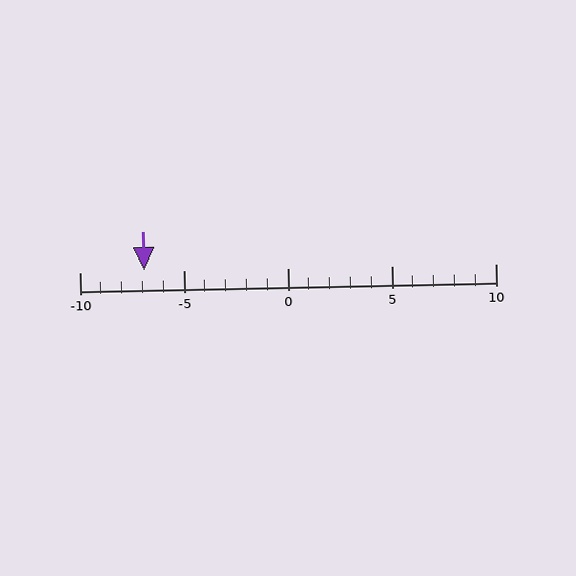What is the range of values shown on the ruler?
The ruler shows values from -10 to 10.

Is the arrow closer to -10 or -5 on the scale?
The arrow is closer to -5.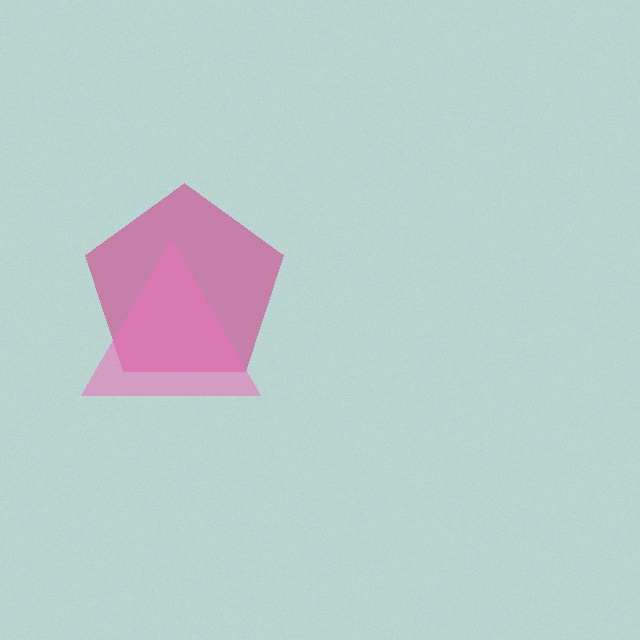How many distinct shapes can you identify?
There are 2 distinct shapes: a magenta pentagon, a pink triangle.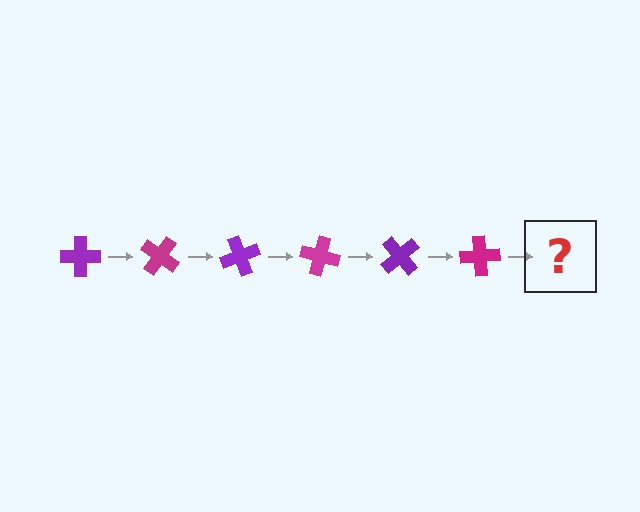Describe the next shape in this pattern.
It should be a purple cross, rotated 210 degrees from the start.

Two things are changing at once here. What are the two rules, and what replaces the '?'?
The two rules are that it rotates 35 degrees each step and the color cycles through purple and magenta. The '?' should be a purple cross, rotated 210 degrees from the start.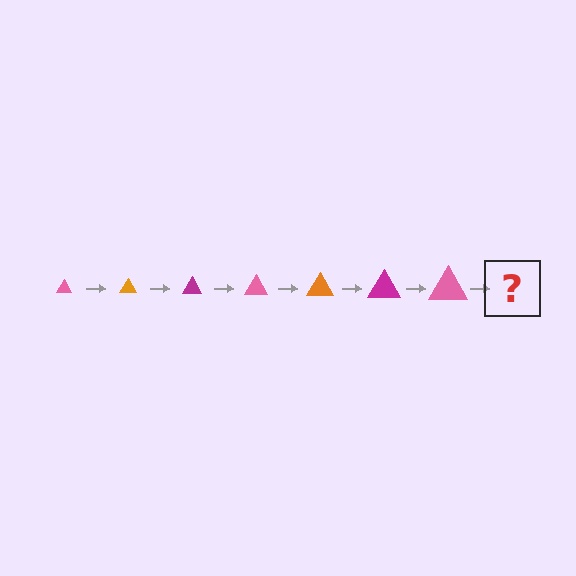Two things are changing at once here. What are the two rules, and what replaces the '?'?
The two rules are that the triangle grows larger each step and the color cycles through pink, orange, and magenta. The '?' should be an orange triangle, larger than the previous one.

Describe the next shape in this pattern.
It should be an orange triangle, larger than the previous one.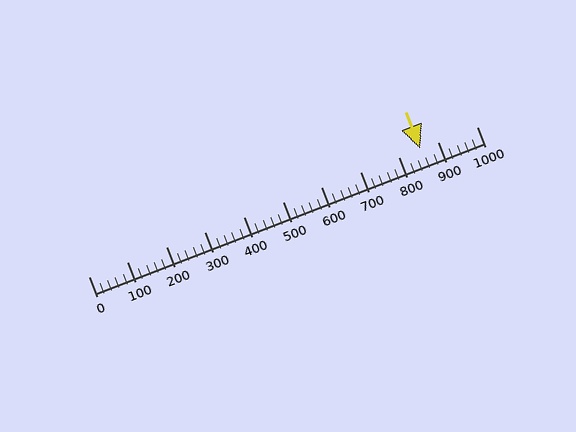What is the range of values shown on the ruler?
The ruler shows values from 0 to 1000.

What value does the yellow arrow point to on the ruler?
The yellow arrow points to approximately 854.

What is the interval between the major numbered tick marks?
The major tick marks are spaced 100 units apart.